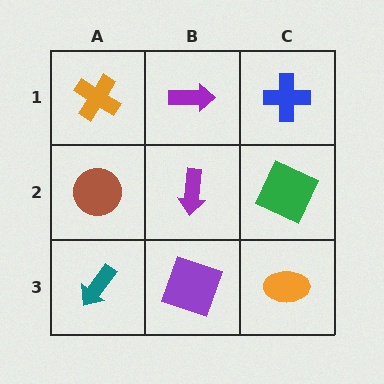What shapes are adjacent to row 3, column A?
A brown circle (row 2, column A), a purple square (row 3, column B).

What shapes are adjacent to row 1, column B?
A purple arrow (row 2, column B), an orange cross (row 1, column A), a blue cross (row 1, column C).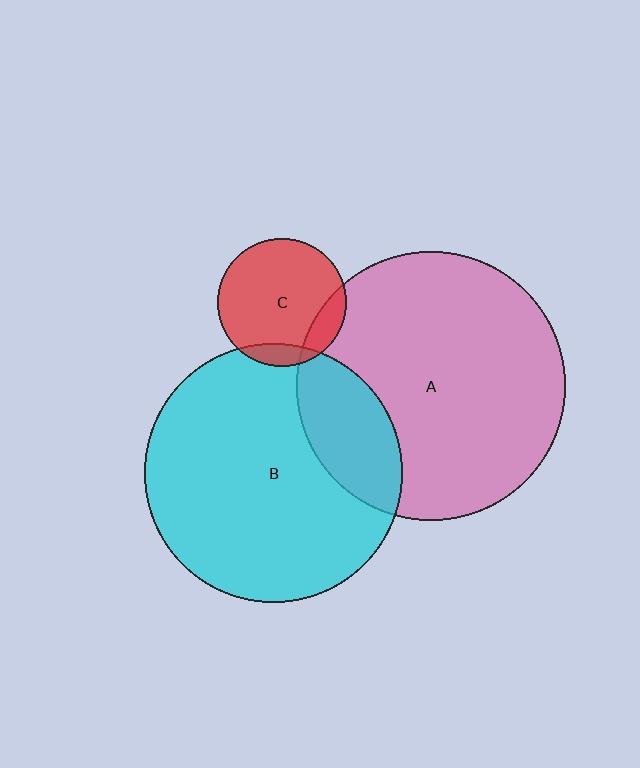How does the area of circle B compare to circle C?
Approximately 4.0 times.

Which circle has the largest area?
Circle A (pink).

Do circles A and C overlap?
Yes.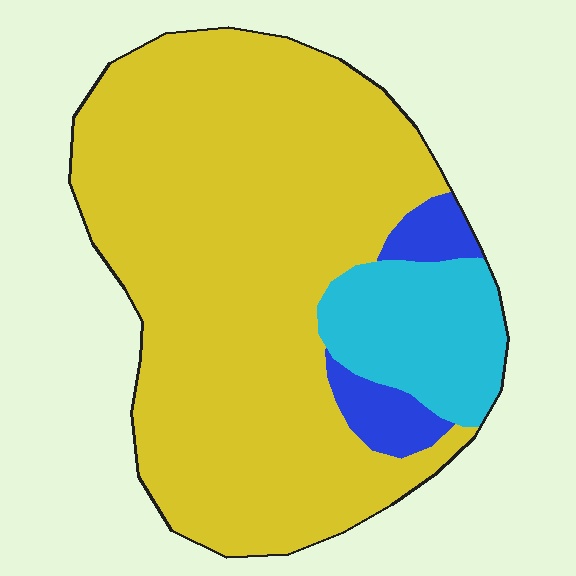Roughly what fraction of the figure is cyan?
Cyan takes up about one eighth (1/8) of the figure.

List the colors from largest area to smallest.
From largest to smallest: yellow, cyan, blue.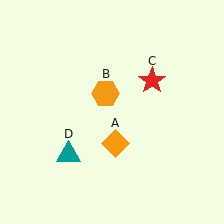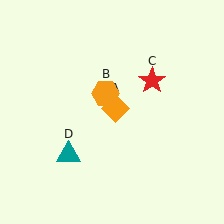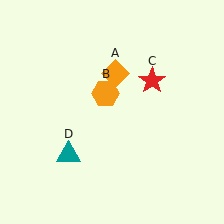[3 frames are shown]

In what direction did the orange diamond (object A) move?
The orange diamond (object A) moved up.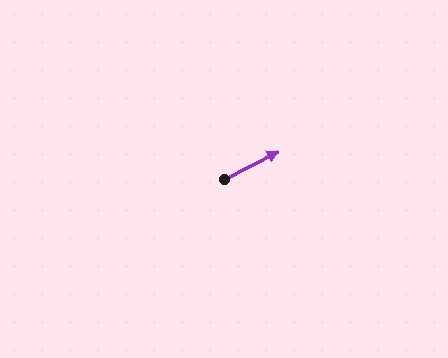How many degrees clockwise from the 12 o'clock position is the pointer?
Approximately 63 degrees.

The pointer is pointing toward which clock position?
Roughly 2 o'clock.